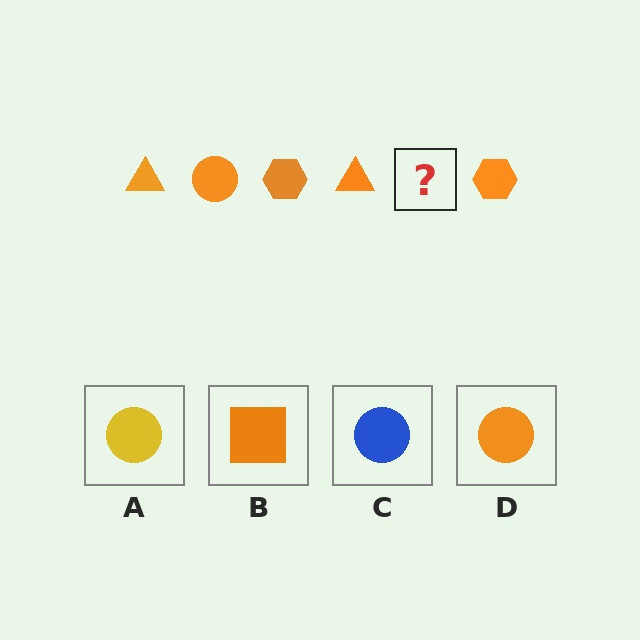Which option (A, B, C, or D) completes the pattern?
D.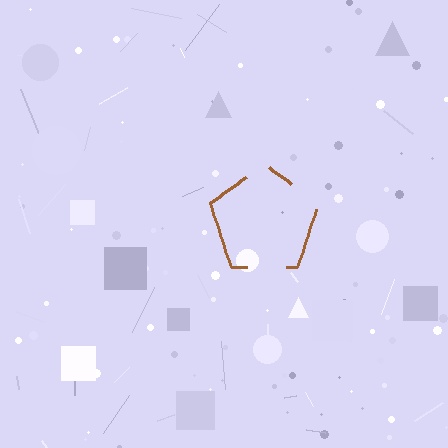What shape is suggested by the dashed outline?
The dashed outline suggests a pentagon.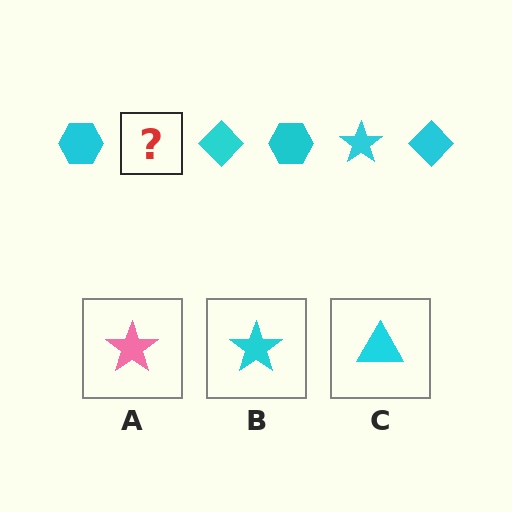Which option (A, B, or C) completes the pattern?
B.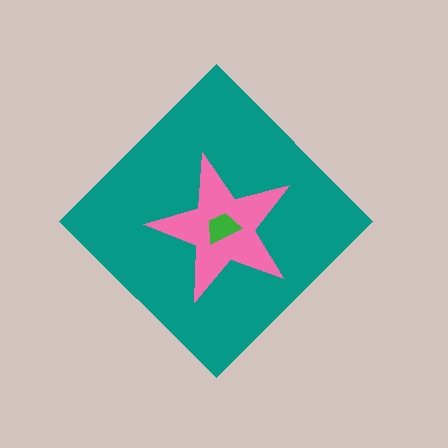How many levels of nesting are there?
3.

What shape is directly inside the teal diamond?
The pink star.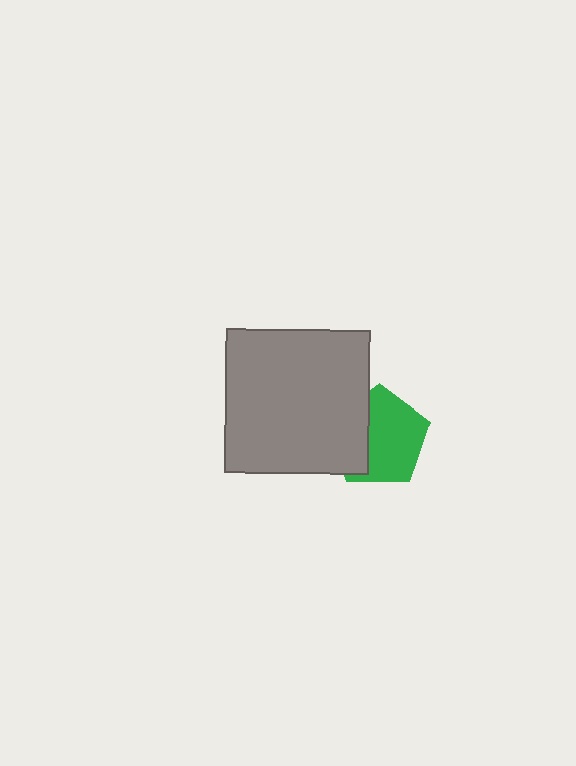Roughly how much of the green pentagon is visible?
Most of it is visible (roughly 66%).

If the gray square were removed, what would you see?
You would see the complete green pentagon.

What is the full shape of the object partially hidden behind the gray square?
The partially hidden object is a green pentagon.